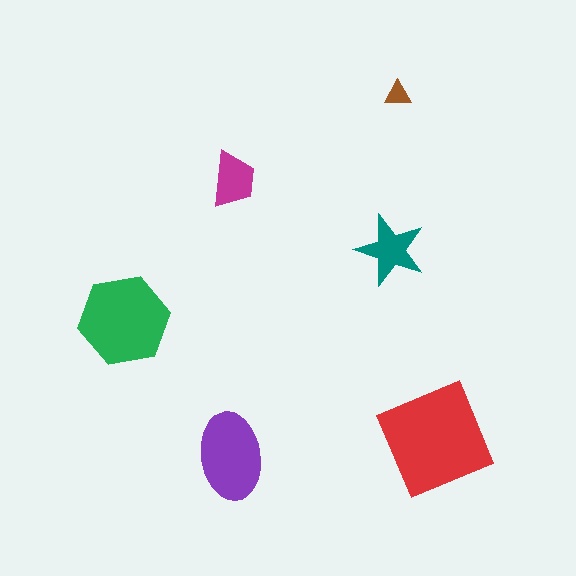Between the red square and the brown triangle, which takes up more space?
The red square.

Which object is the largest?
The red square.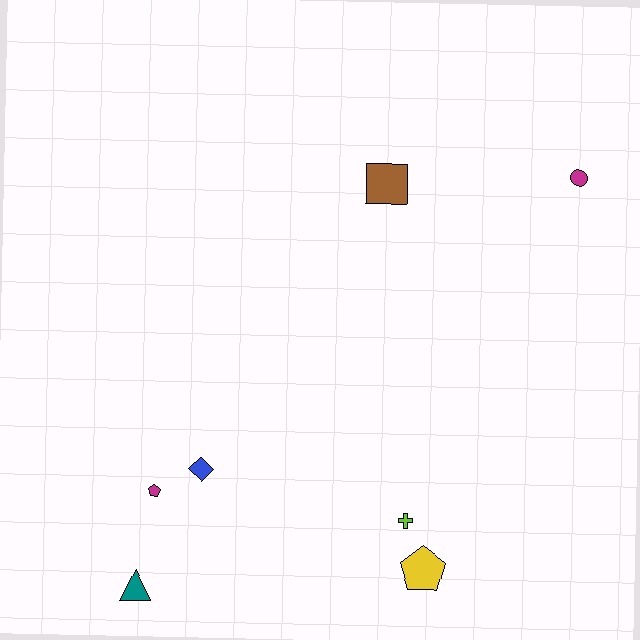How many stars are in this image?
There are no stars.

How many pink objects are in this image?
There are no pink objects.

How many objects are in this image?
There are 7 objects.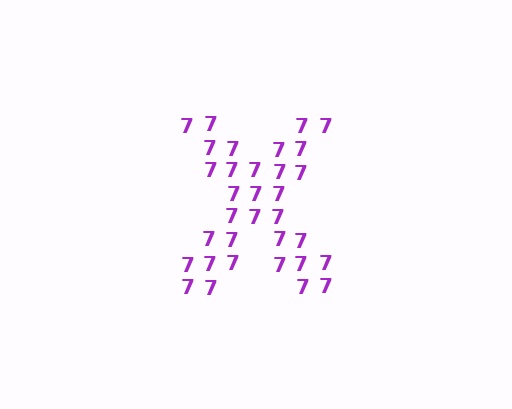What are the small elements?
The small elements are digit 7's.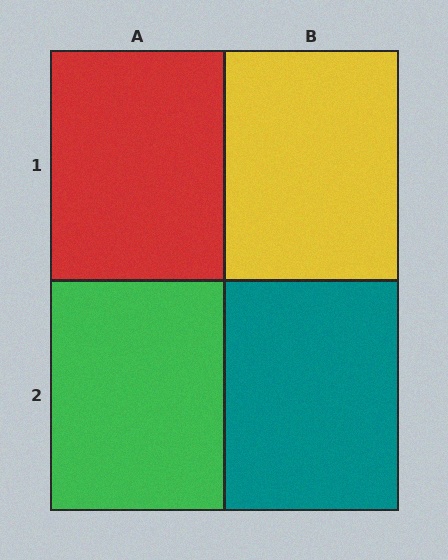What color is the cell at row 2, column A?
Green.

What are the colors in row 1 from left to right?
Red, yellow.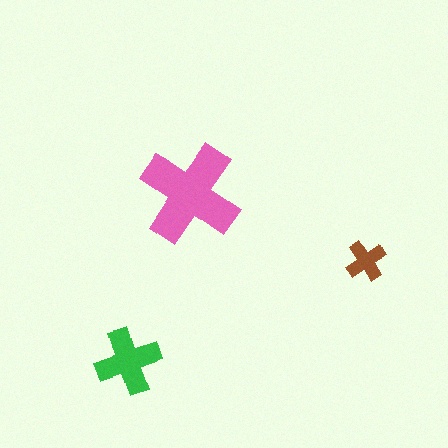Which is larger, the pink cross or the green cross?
The pink one.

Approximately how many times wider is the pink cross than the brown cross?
About 2.5 times wider.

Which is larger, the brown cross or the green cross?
The green one.